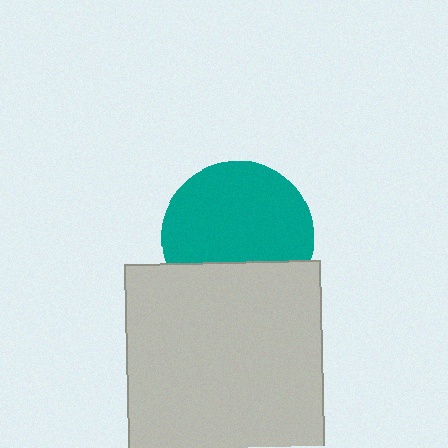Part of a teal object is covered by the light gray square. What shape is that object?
It is a circle.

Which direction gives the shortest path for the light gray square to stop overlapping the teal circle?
Moving down gives the shortest separation.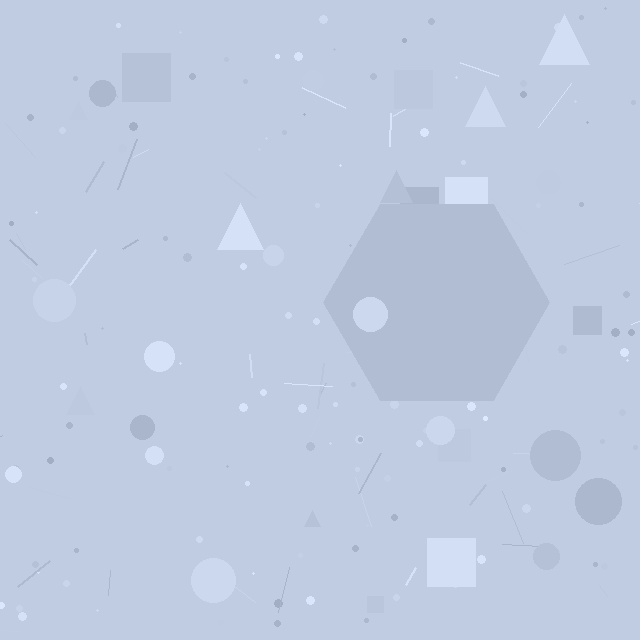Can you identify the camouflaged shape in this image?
The camouflaged shape is a hexagon.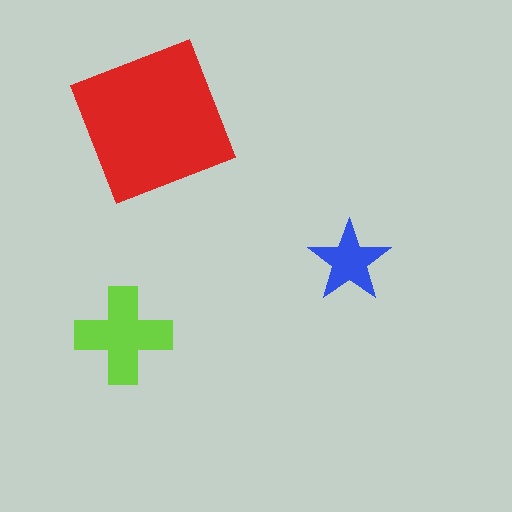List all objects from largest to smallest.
The red square, the lime cross, the blue star.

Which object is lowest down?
The lime cross is bottommost.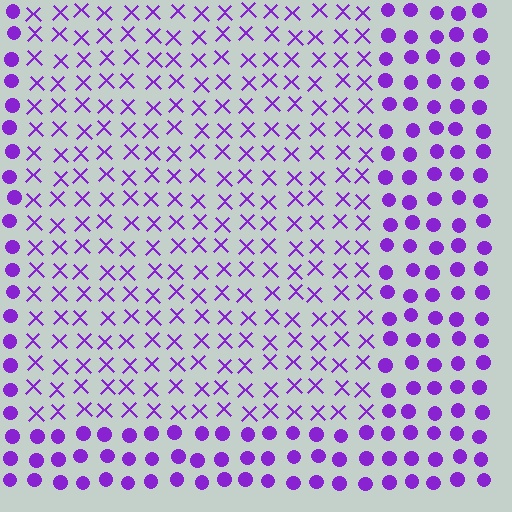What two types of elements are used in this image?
The image uses X marks inside the rectangle region and circles outside it.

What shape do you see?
I see a rectangle.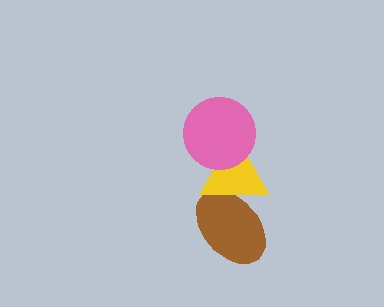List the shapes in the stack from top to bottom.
From top to bottom: the pink circle, the yellow triangle, the brown ellipse.